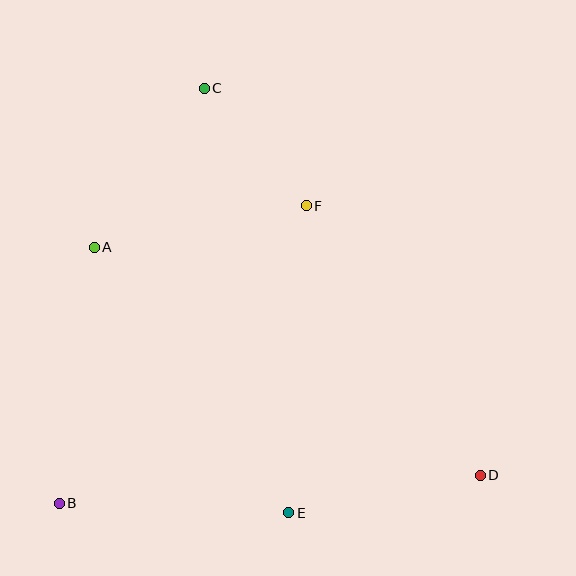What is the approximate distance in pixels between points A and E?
The distance between A and E is approximately 329 pixels.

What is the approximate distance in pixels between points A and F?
The distance between A and F is approximately 216 pixels.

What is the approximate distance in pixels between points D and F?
The distance between D and F is approximately 321 pixels.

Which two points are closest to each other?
Points C and F are closest to each other.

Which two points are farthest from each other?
Points C and D are farthest from each other.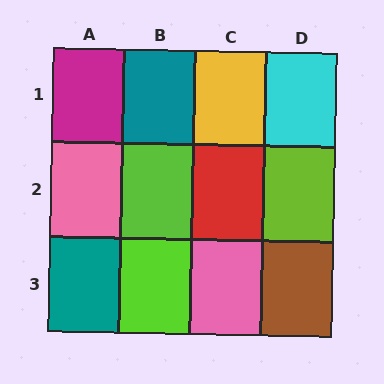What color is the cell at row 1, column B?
Teal.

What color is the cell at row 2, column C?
Red.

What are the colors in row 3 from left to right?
Teal, lime, pink, brown.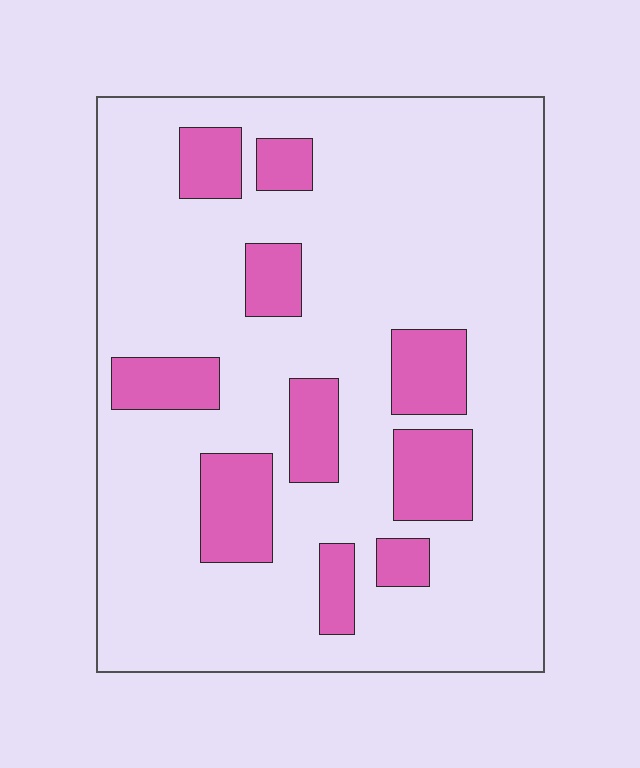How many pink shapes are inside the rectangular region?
10.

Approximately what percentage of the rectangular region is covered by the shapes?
Approximately 20%.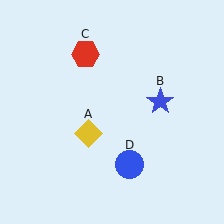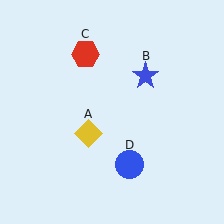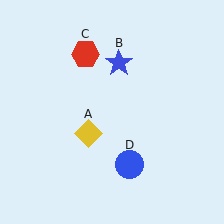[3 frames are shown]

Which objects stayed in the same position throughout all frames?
Yellow diamond (object A) and red hexagon (object C) and blue circle (object D) remained stationary.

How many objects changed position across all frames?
1 object changed position: blue star (object B).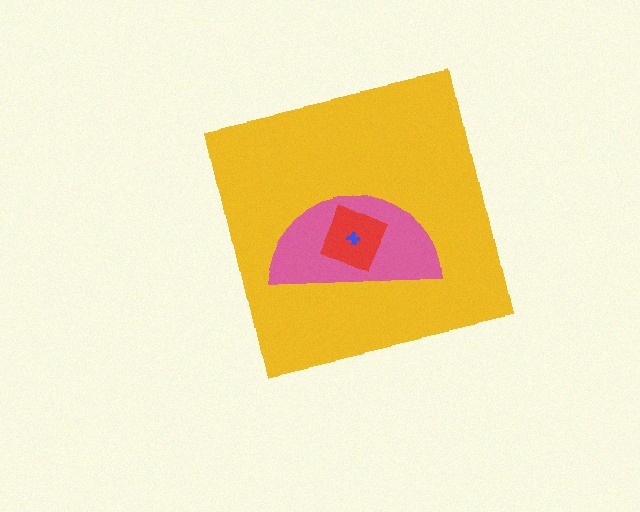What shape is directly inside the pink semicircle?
The red square.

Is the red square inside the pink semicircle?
Yes.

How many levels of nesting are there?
4.